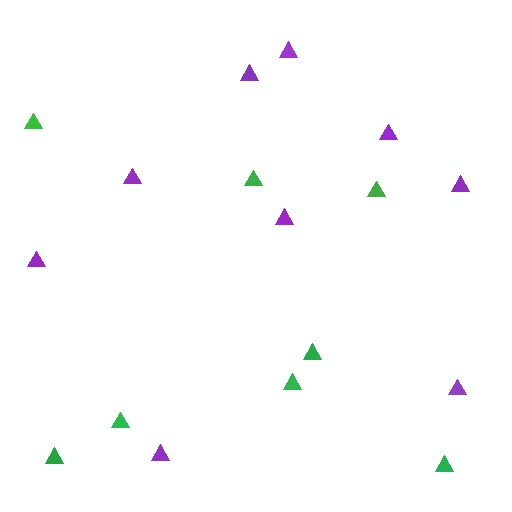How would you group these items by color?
There are 2 groups: one group of green triangles (8) and one group of purple triangles (9).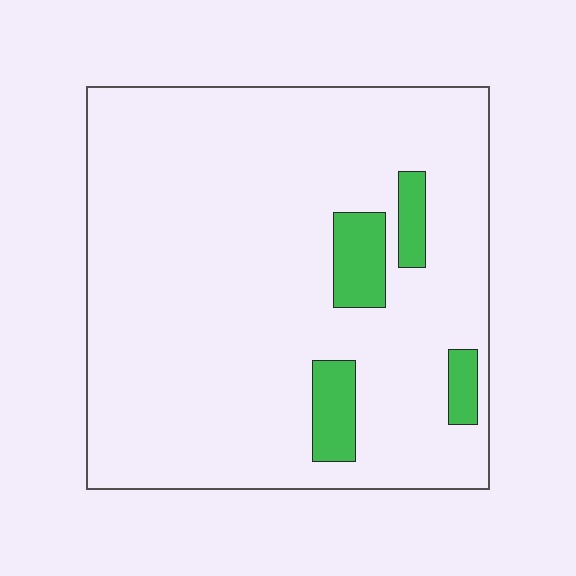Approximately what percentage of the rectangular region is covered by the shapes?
Approximately 10%.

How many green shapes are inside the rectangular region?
4.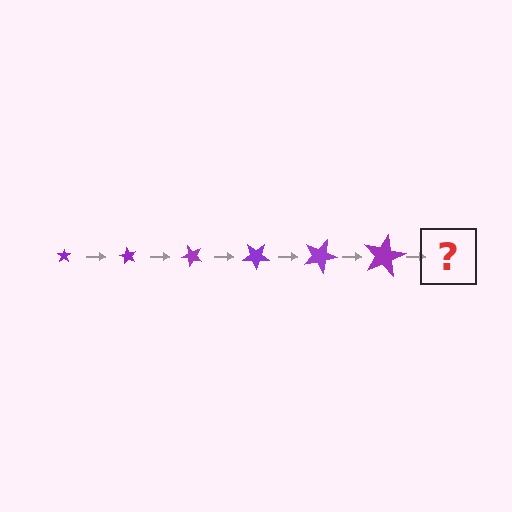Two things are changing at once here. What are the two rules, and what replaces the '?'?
The two rules are that the star grows larger each step and it rotates 60 degrees each step. The '?' should be a star, larger than the previous one and rotated 360 degrees from the start.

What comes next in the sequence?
The next element should be a star, larger than the previous one and rotated 360 degrees from the start.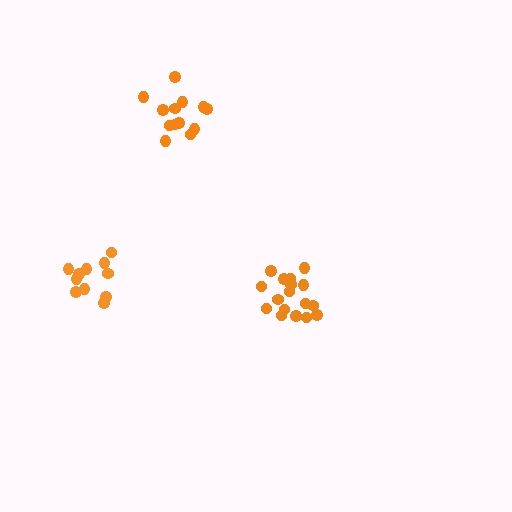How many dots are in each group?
Group 1: 17 dots, Group 2: 13 dots, Group 3: 11 dots (41 total).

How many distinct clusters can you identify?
There are 3 distinct clusters.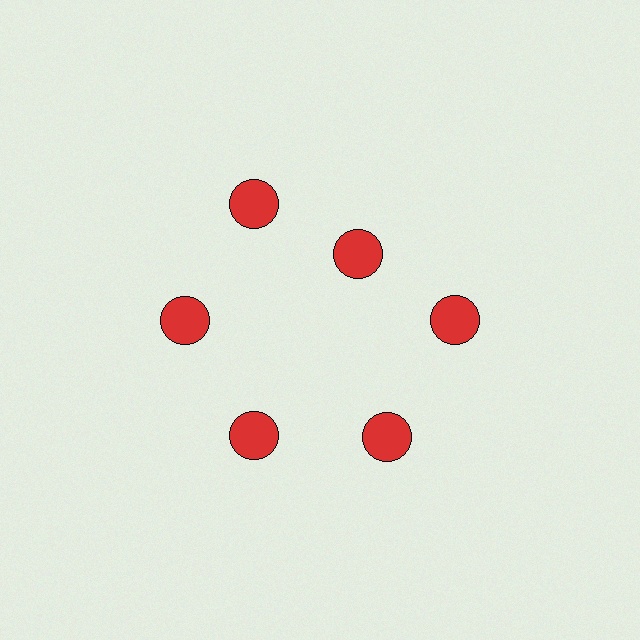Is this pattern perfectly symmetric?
No. The 6 red circles are arranged in a ring, but one element near the 1 o'clock position is pulled inward toward the center, breaking the 6-fold rotational symmetry.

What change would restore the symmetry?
The symmetry would be restored by moving it outward, back onto the ring so that all 6 circles sit at equal angles and equal distance from the center.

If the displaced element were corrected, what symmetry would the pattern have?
It would have 6-fold rotational symmetry — the pattern would map onto itself every 60 degrees.